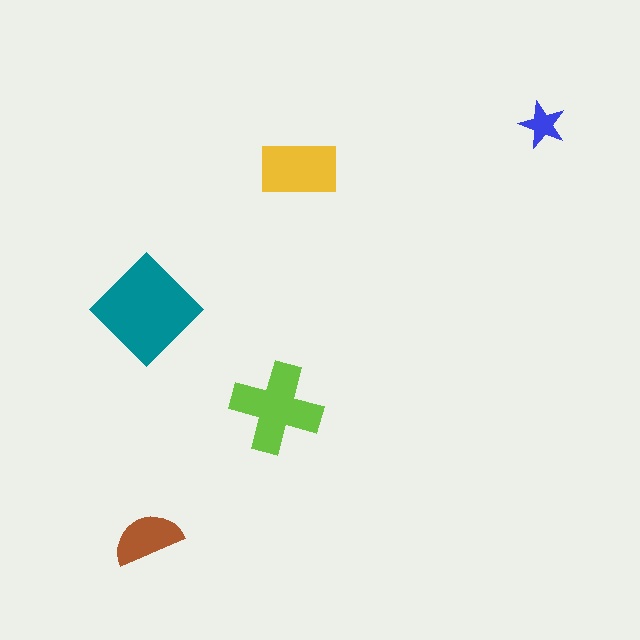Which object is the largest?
The teal diamond.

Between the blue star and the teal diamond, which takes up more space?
The teal diamond.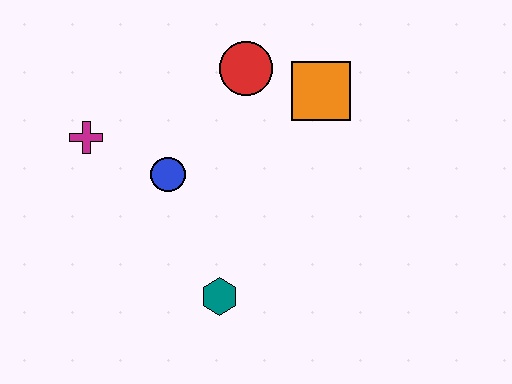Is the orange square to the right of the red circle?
Yes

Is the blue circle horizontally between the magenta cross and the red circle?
Yes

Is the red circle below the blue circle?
No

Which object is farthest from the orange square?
The magenta cross is farthest from the orange square.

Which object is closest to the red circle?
The orange square is closest to the red circle.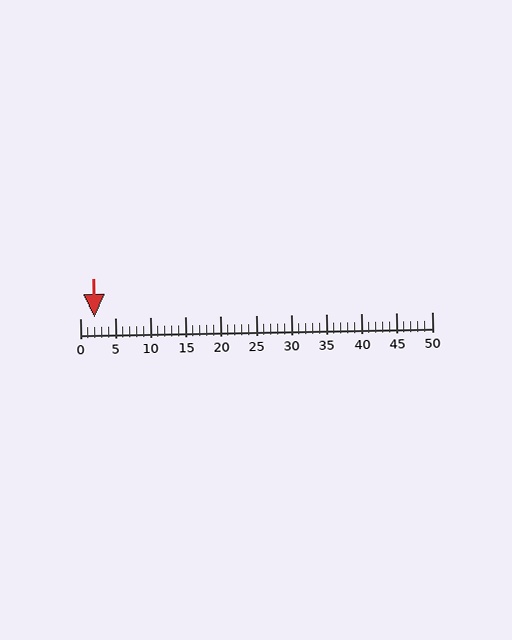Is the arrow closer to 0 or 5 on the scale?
The arrow is closer to 0.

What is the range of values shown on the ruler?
The ruler shows values from 0 to 50.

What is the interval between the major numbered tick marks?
The major tick marks are spaced 5 units apart.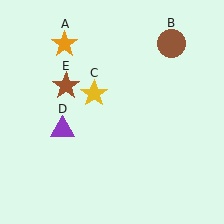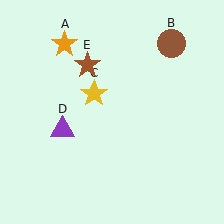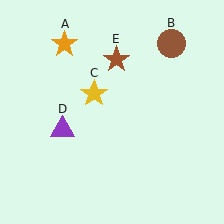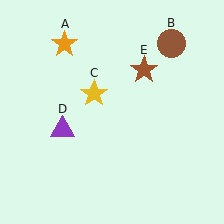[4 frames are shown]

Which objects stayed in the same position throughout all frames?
Orange star (object A) and brown circle (object B) and yellow star (object C) and purple triangle (object D) remained stationary.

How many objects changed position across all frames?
1 object changed position: brown star (object E).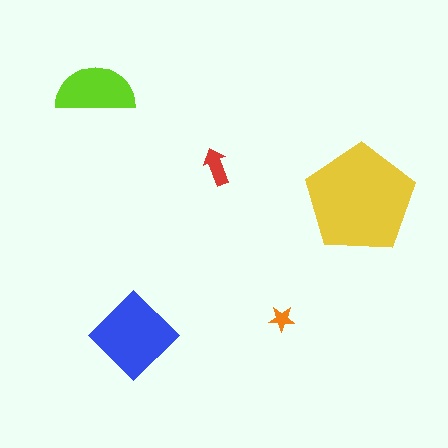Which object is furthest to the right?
The yellow pentagon is rightmost.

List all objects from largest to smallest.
The yellow pentagon, the blue diamond, the lime semicircle, the red arrow, the orange star.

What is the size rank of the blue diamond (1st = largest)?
2nd.